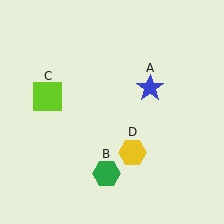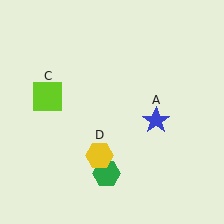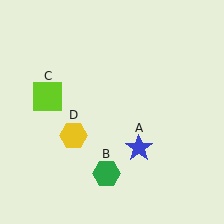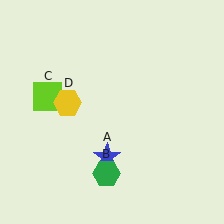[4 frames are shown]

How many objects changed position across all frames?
2 objects changed position: blue star (object A), yellow hexagon (object D).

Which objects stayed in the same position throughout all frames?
Green hexagon (object B) and lime square (object C) remained stationary.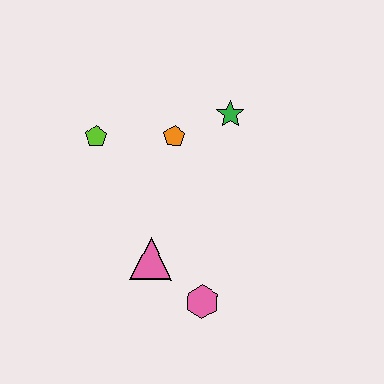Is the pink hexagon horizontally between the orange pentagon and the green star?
Yes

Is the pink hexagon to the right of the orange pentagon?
Yes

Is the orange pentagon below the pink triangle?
No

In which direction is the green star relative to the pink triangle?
The green star is above the pink triangle.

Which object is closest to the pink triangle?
The pink hexagon is closest to the pink triangle.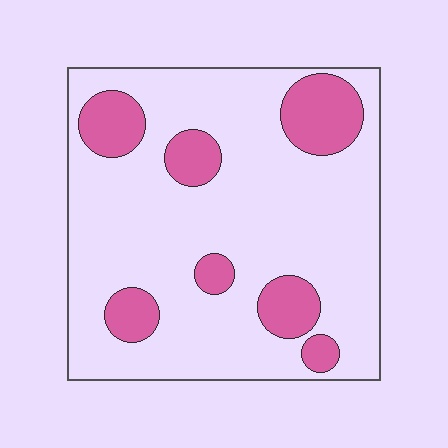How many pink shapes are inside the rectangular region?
7.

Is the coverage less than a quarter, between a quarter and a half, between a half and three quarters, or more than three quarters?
Less than a quarter.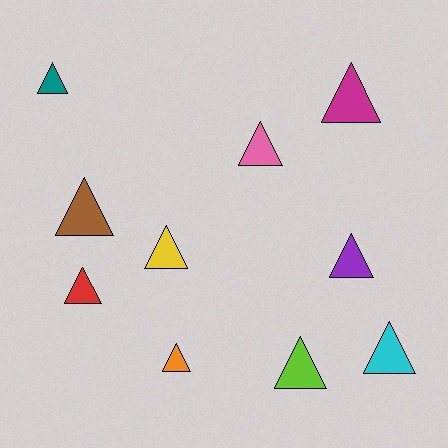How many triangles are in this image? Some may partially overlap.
There are 10 triangles.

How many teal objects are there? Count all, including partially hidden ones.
There is 1 teal object.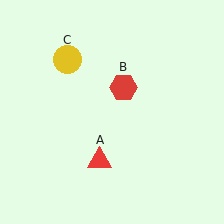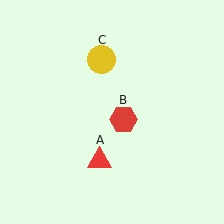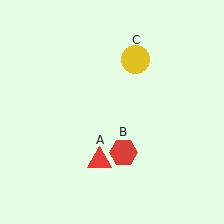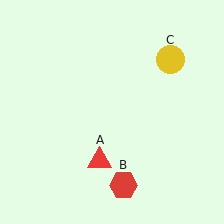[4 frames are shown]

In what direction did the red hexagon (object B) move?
The red hexagon (object B) moved down.